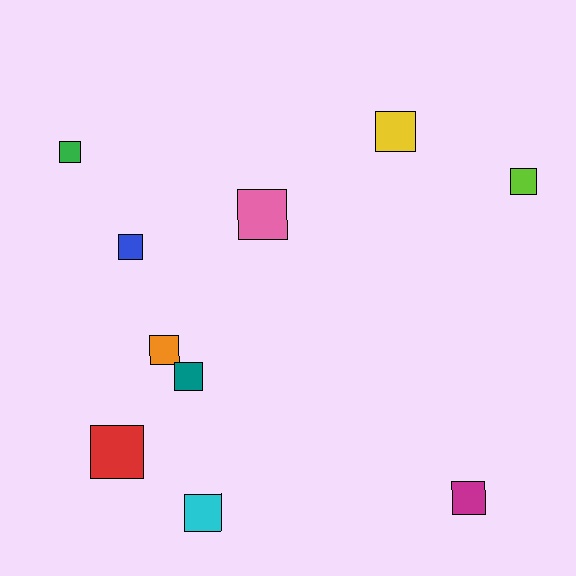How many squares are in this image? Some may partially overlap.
There are 10 squares.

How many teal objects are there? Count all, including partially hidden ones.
There is 1 teal object.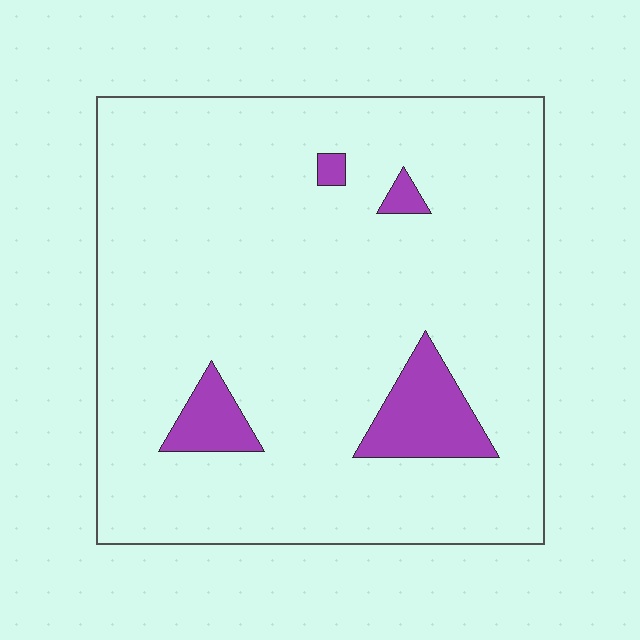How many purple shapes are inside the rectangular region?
4.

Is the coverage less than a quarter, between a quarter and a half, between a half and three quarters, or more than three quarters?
Less than a quarter.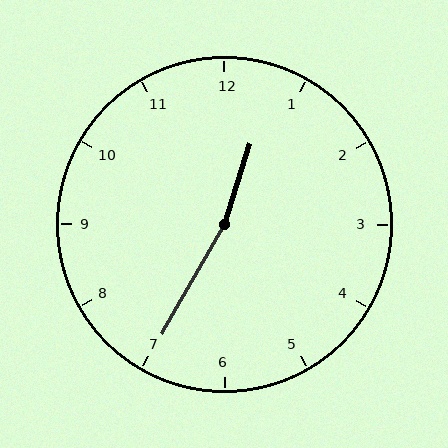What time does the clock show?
12:35.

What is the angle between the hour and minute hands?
Approximately 168 degrees.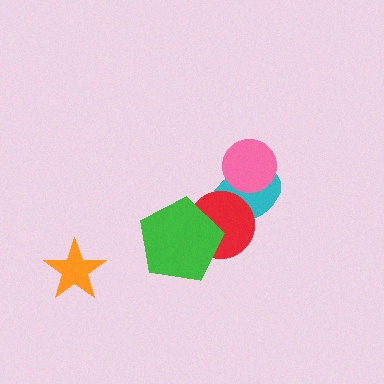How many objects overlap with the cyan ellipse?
2 objects overlap with the cyan ellipse.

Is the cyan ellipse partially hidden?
Yes, it is partially covered by another shape.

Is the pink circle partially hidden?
No, no other shape covers it.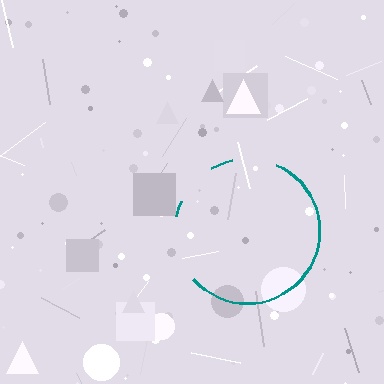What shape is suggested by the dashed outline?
The dashed outline suggests a circle.